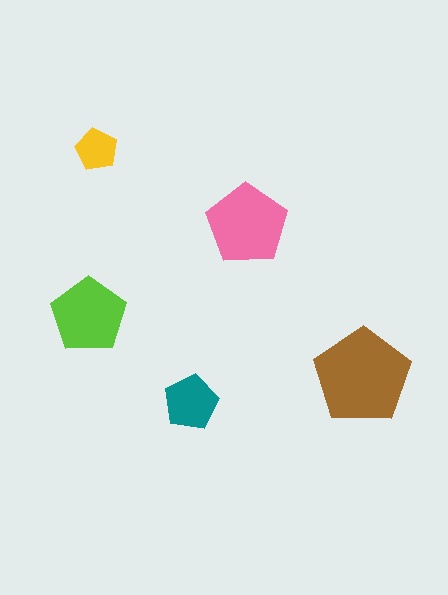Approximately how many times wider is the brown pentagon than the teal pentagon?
About 1.5 times wider.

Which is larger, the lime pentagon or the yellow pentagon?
The lime one.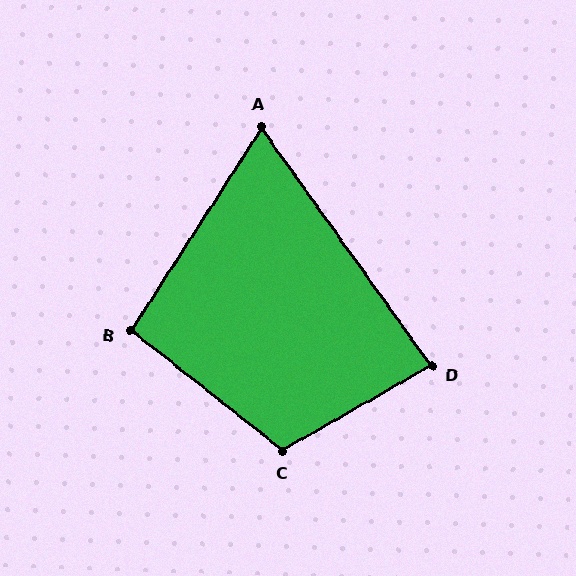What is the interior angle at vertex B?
Approximately 96 degrees (obtuse).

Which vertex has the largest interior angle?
C, at approximately 112 degrees.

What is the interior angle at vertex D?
Approximately 84 degrees (acute).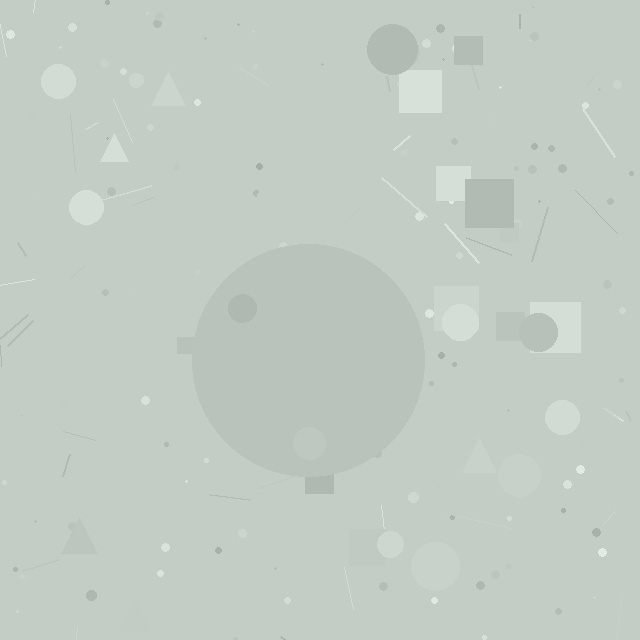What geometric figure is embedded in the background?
A circle is embedded in the background.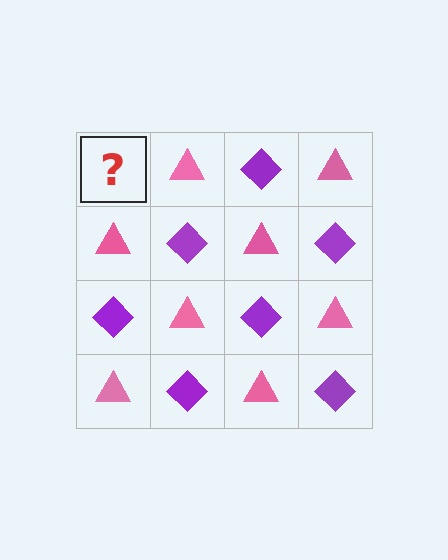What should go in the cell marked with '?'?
The missing cell should contain a purple diamond.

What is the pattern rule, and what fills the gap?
The rule is that it alternates purple diamond and pink triangle in a checkerboard pattern. The gap should be filled with a purple diamond.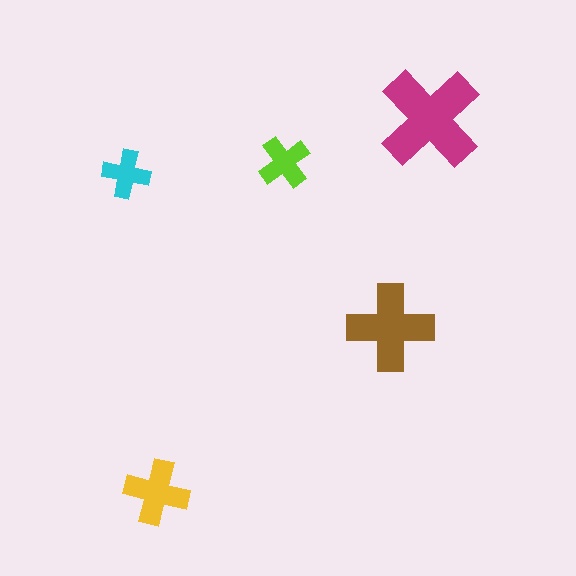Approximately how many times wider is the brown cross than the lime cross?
About 1.5 times wider.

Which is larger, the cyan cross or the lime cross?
The lime one.